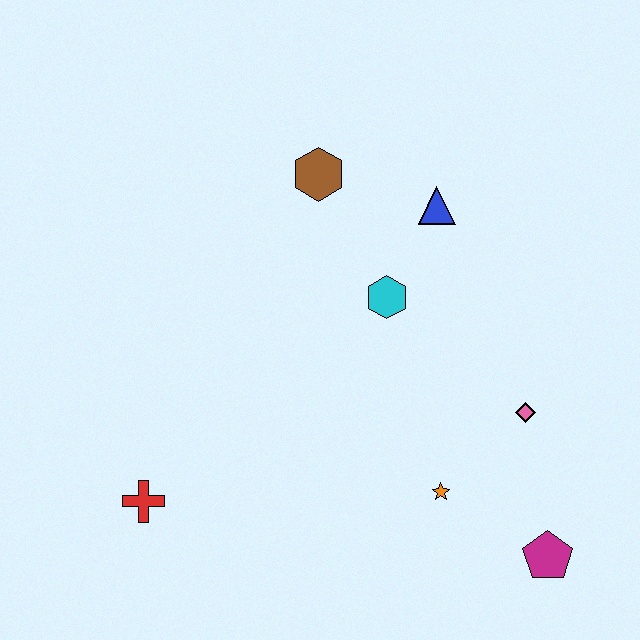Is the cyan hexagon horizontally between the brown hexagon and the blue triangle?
Yes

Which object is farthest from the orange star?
The brown hexagon is farthest from the orange star.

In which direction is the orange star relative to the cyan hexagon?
The orange star is below the cyan hexagon.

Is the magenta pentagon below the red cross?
Yes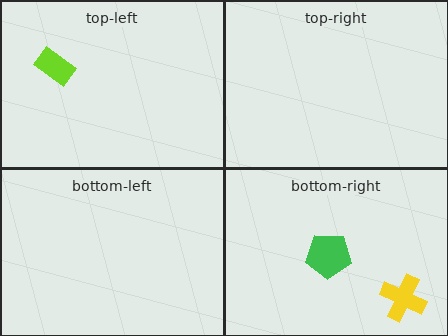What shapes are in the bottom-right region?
The yellow cross, the green pentagon.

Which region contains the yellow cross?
The bottom-right region.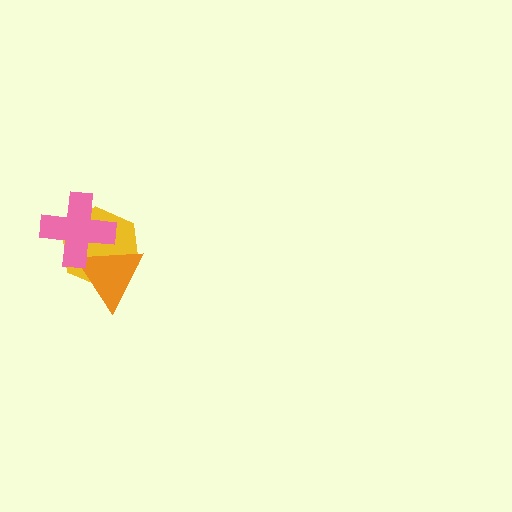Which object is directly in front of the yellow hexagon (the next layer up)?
The orange triangle is directly in front of the yellow hexagon.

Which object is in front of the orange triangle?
The pink cross is in front of the orange triangle.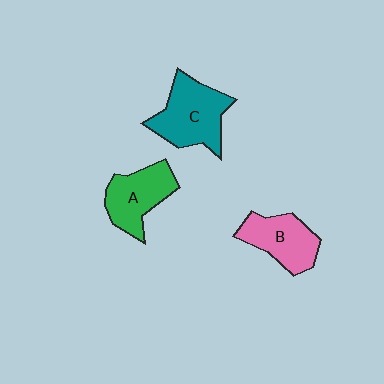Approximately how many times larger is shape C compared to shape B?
Approximately 1.3 times.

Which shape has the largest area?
Shape C (teal).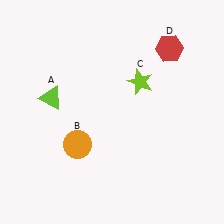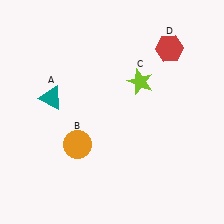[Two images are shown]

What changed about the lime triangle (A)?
In Image 1, A is lime. In Image 2, it changed to teal.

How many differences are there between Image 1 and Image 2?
There is 1 difference between the two images.